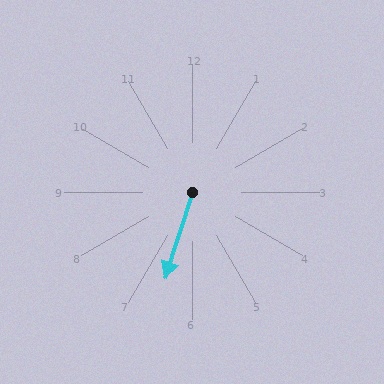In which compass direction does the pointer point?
South.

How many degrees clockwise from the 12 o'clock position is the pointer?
Approximately 198 degrees.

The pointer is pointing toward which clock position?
Roughly 7 o'clock.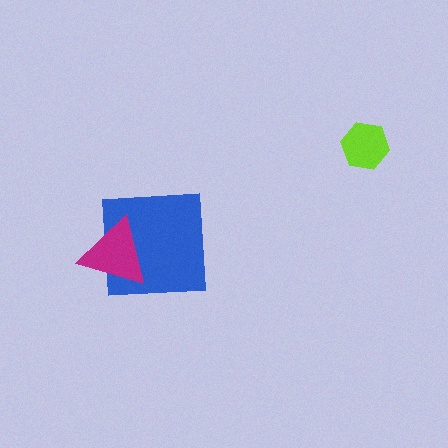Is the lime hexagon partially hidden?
No, no other shape covers it.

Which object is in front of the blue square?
The magenta triangle is in front of the blue square.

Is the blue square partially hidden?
Yes, it is partially covered by another shape.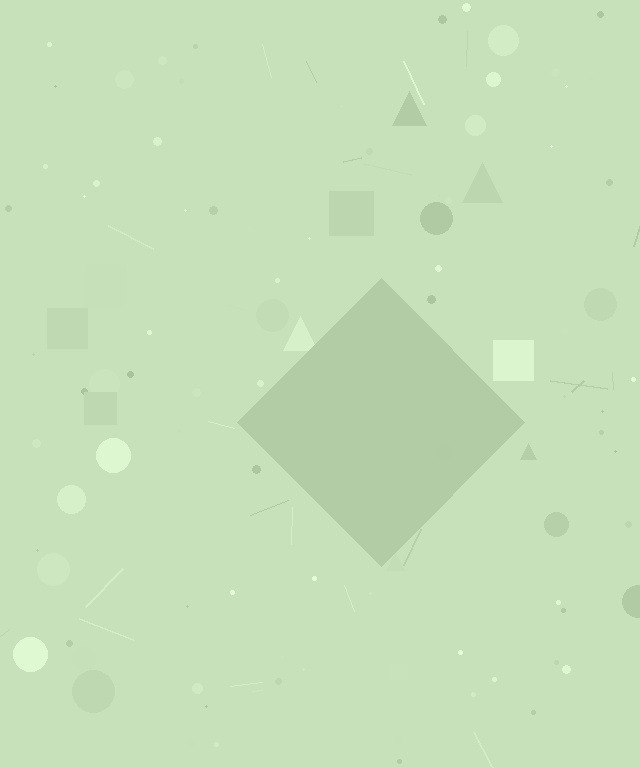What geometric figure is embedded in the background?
A diamond is embedded in the background.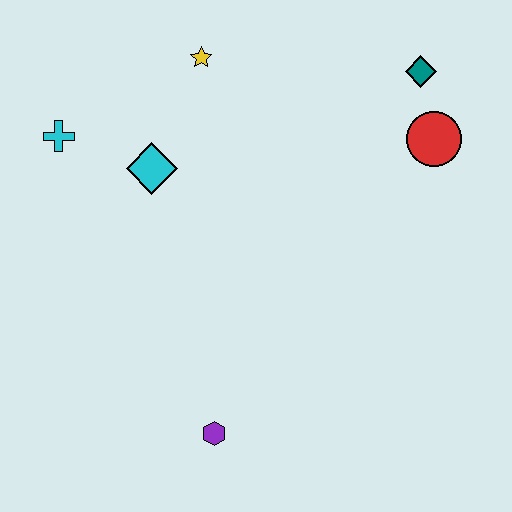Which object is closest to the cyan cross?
The cyan diamond is closest to the cyan cross.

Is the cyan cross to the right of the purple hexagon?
No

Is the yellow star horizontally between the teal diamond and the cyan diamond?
Yes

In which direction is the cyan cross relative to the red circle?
The cyan cross is to the left of the red circle.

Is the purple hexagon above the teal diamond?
No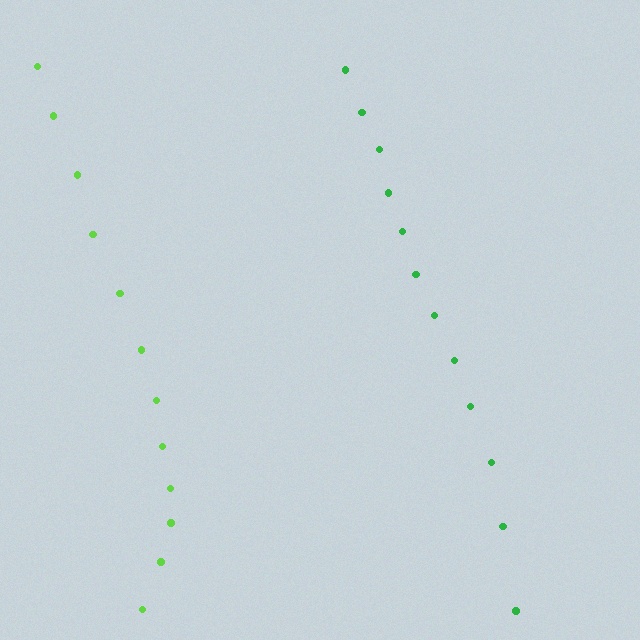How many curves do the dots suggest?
There are 2 distinct paths.